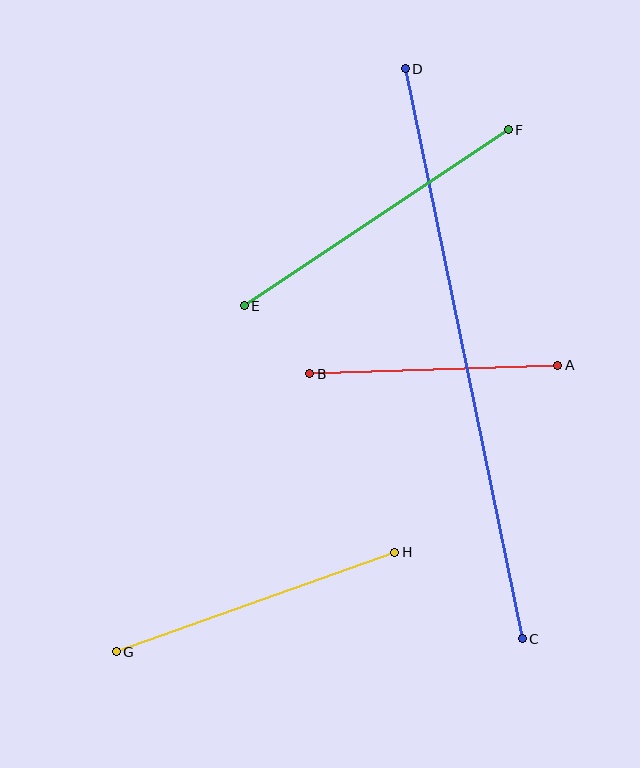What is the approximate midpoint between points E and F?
The midpoint is at approximately (376, 218) pixels.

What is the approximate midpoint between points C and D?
The midpoint is at approximately (464, 354) pixels.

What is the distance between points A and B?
The distance is approximately 249 pixels.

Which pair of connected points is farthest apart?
Points C and D are farthest apart.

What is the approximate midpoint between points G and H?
The midpoint is at approximately (255, 602) pixels.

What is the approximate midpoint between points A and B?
The midpoint is at approximately (434, 370) pixels.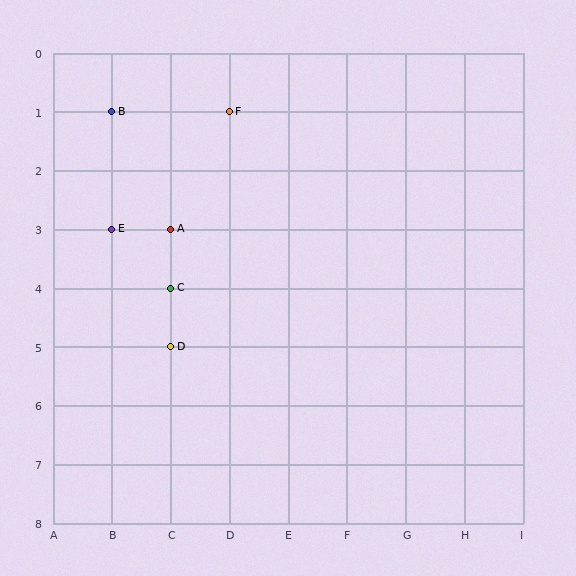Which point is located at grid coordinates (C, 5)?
Point D is at (C, 5).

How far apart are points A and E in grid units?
Points A and E are 1 column apart.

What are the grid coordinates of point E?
Point E is at grid coordinates (B, 3).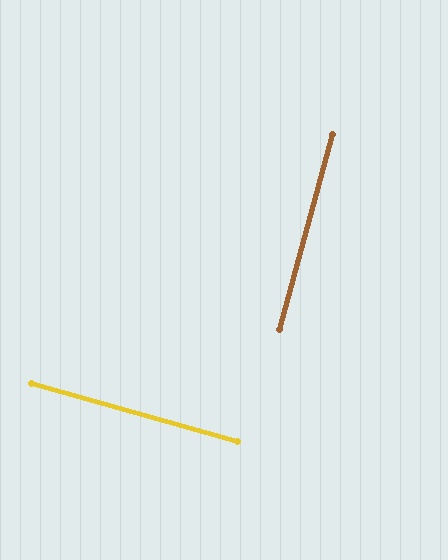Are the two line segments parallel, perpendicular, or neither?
Perpendicular — they meet at approximately 90°.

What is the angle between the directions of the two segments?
Approximately 90 degrees.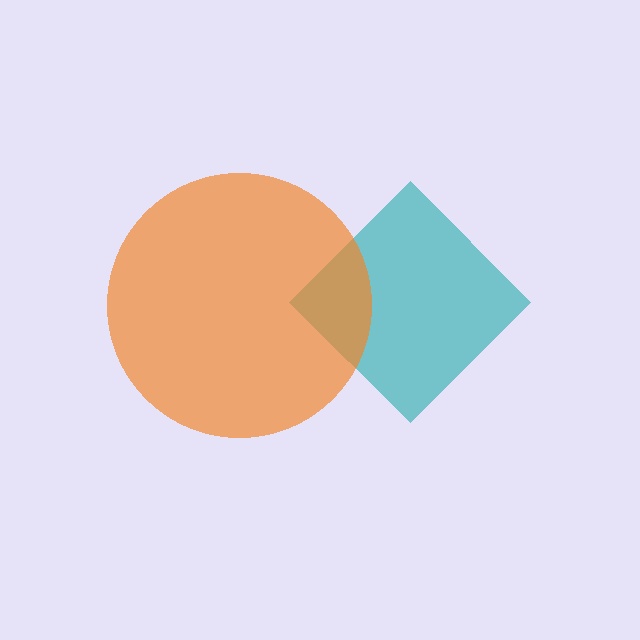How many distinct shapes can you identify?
There are 2 distinct shapes: a teal diamond, an orange circle.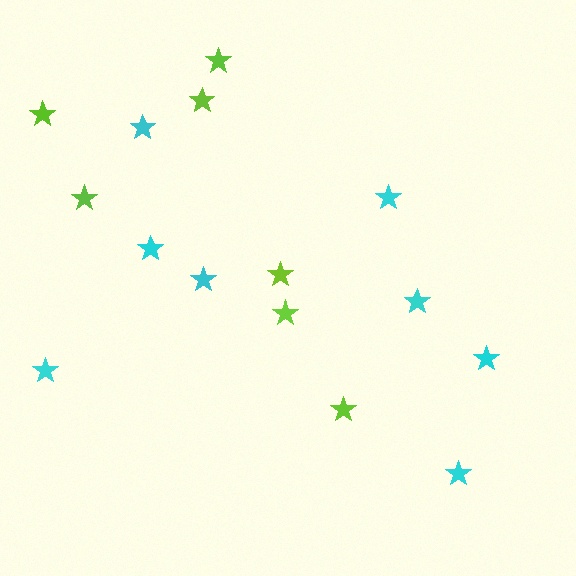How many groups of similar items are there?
There are 2 groups: one group of lime stars (7) and one group of cyan stars (8).